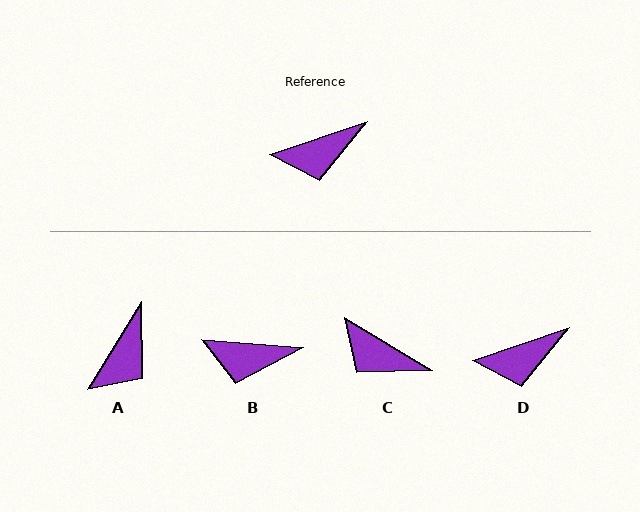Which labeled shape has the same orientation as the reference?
D.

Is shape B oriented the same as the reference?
No, it is off by about 24 degrees.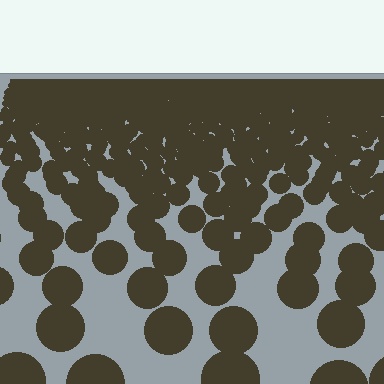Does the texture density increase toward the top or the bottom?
Density increases toward the top.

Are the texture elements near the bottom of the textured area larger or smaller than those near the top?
Larger. Near the bottom, elements are closer to the viewer and appear at a bigger on-screen size.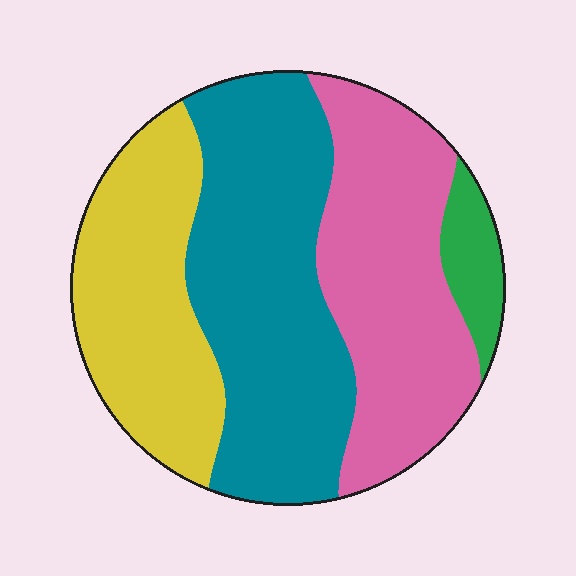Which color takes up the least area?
Green, at roughly 5%.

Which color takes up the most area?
Teal, at roughly 35%.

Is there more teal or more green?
Teal.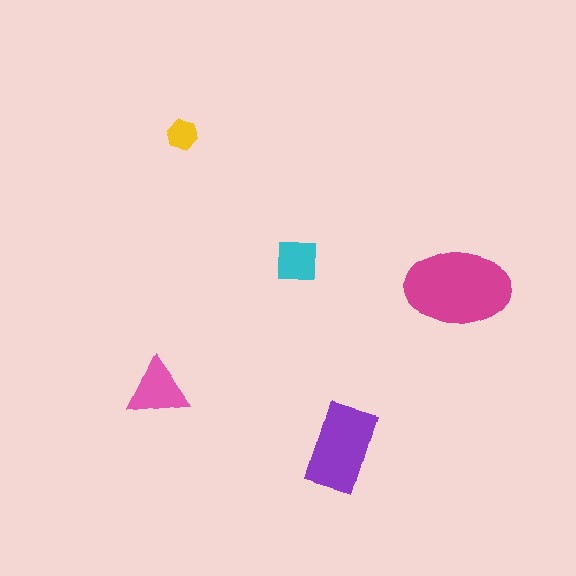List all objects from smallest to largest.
The yellow hexagon, the cyan square, the pink triangle, the purple rectangle, the magenta ellipse.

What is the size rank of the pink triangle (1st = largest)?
3rd.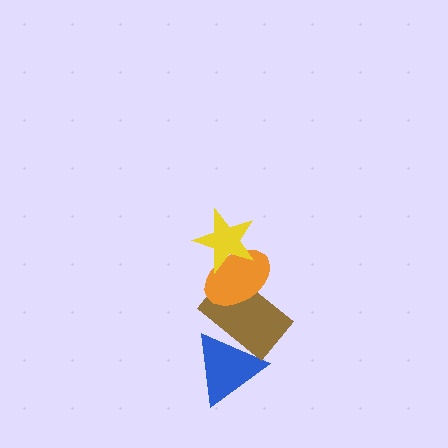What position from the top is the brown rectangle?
The brown rectangle is 3rd from the top.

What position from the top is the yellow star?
The yellow star is 1st from the top.